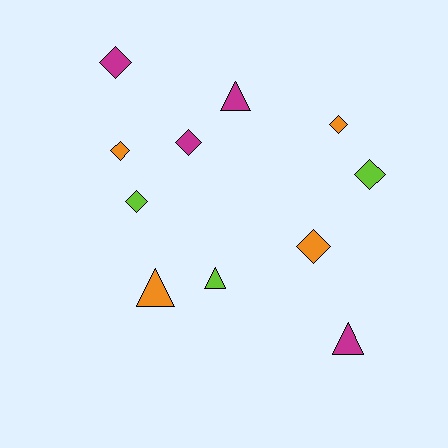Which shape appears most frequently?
Diamond, with 7 objects.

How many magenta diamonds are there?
There are 2 magenta diamonds.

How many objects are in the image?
There are 11 objects.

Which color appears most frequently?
Magenta, with 4 objects.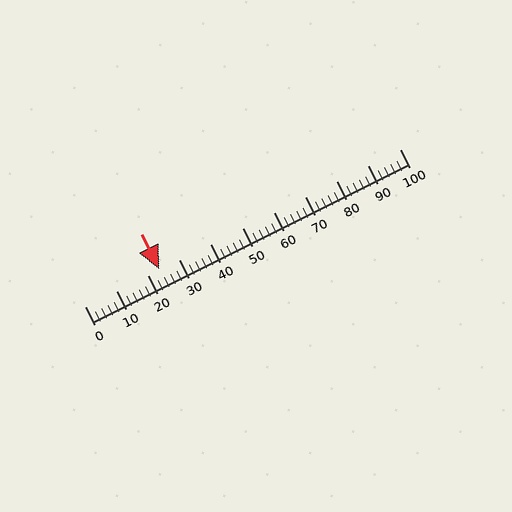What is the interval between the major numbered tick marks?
The major tick marks are spaced 10 units apart.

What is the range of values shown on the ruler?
The ruler shows values from 0 to 100.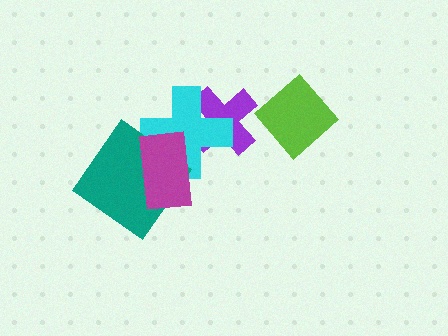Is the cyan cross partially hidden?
Yes, it is partially covered by another shape.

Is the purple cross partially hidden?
Yes, it is partially covered by another shape.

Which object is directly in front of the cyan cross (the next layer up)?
The teal diamond is directly in front of the cyan cross.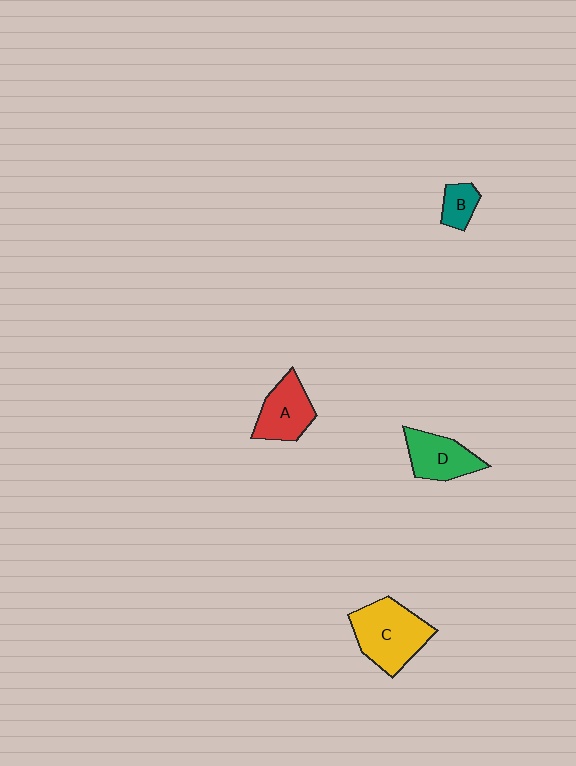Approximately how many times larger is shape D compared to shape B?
Approximately 2.1 times.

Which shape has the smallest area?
Shape B (teal).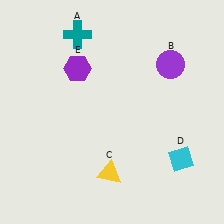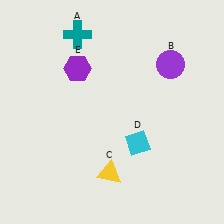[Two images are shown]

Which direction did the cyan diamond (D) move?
The cyan diamond (D) moved left.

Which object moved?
The cyan diamond (D) moved left.